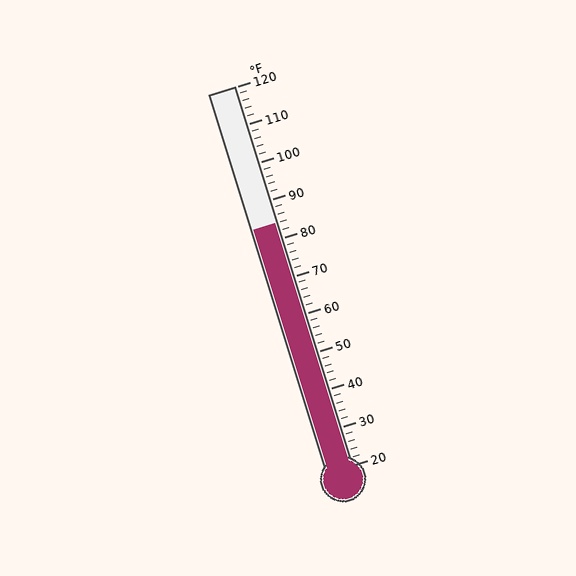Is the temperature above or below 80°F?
The temperature is above 80°F.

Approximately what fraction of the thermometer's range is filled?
The thermometer is filled to approximately 65% of its range.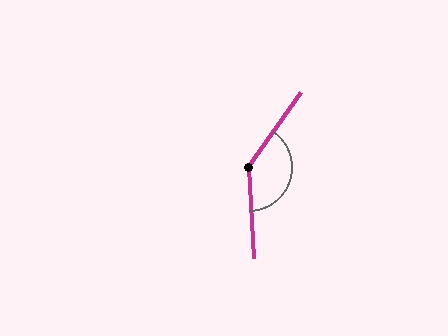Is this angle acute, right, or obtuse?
It is obtuse.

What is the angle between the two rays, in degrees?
Approximately 142 degrees.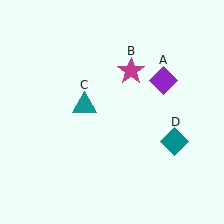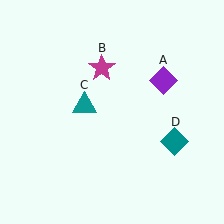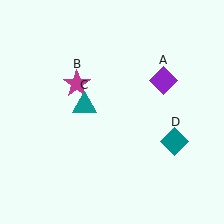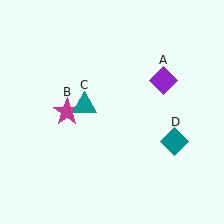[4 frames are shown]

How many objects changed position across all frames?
1 object changed position: magenta star (object B).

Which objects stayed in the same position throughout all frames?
Purple diamond (object A) and teal triangle (object C) and teal diamond (object D) remained stationary.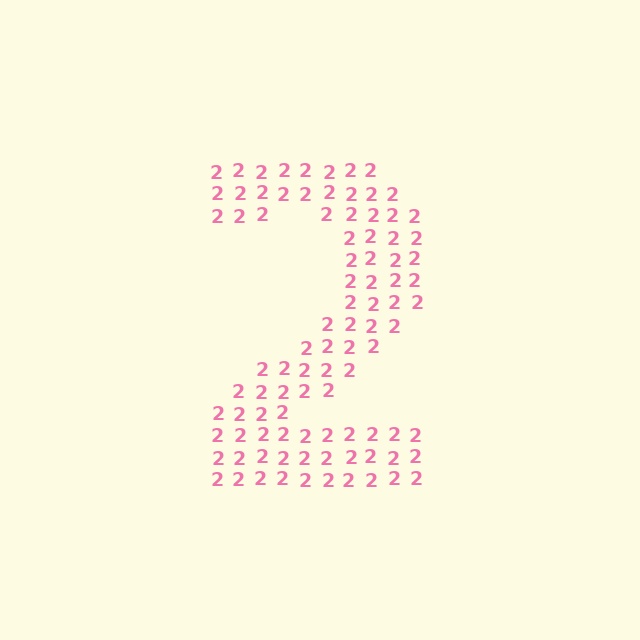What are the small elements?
The small elements are digit 2's.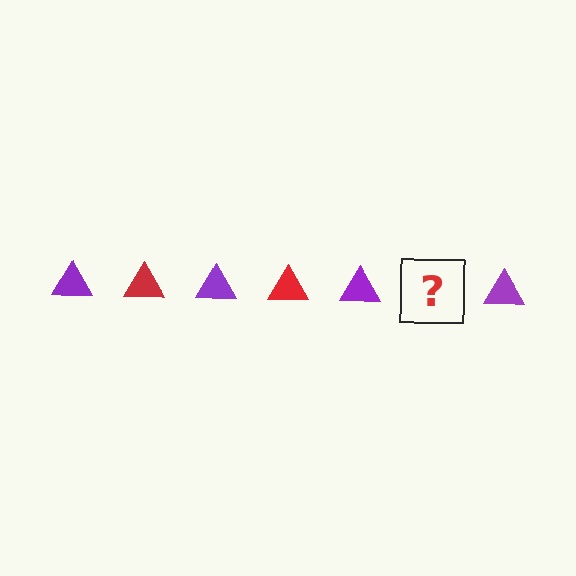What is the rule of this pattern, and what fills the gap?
The rule is that the pattern cycles through purple, red triangles. The gap should be filled with a red triangle.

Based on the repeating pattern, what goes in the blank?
The blank should be a red triangle.